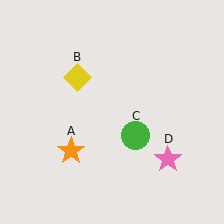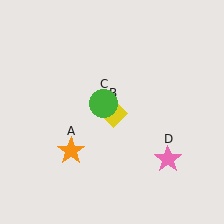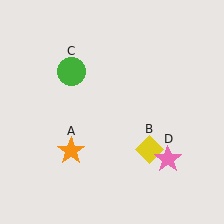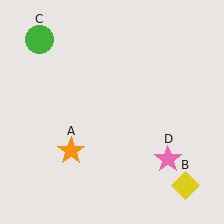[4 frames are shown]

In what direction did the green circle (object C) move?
The green circle (object C) moved up and to the left.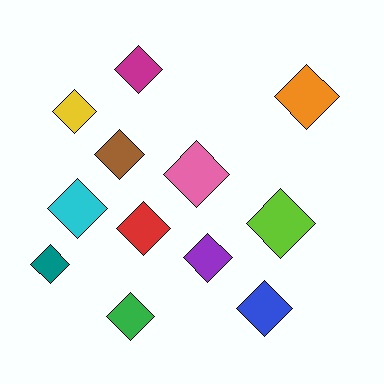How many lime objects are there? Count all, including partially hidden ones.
There is 1 lime object.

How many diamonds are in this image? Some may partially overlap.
There are 12 diamonds.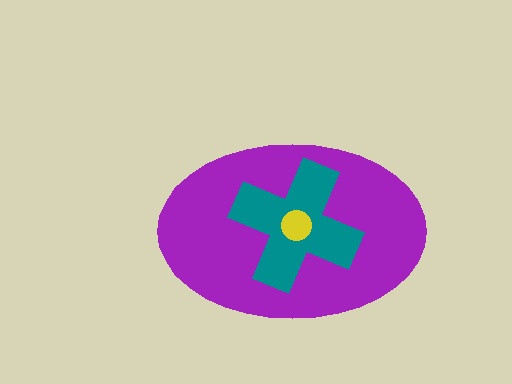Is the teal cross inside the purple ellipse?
Yes.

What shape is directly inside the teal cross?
The yellow circle.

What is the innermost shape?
The yellow circle.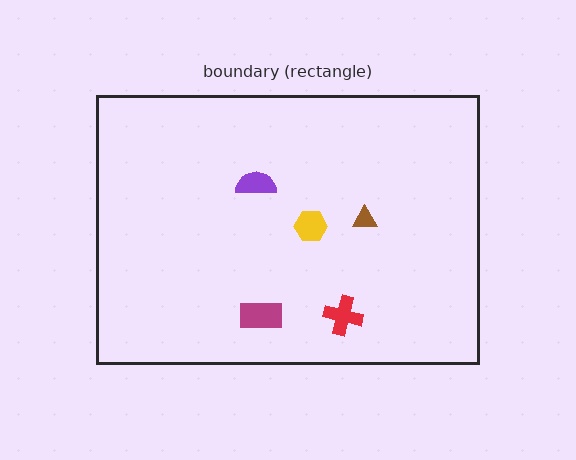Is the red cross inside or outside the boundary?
Inside.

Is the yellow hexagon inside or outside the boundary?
Inside.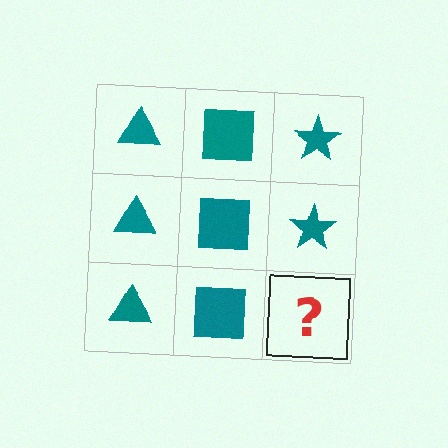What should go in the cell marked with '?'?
The missing cell should contain a teal star.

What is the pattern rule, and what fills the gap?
The rule is that each column has a consistent shape. The gap should be filled with a teal star.